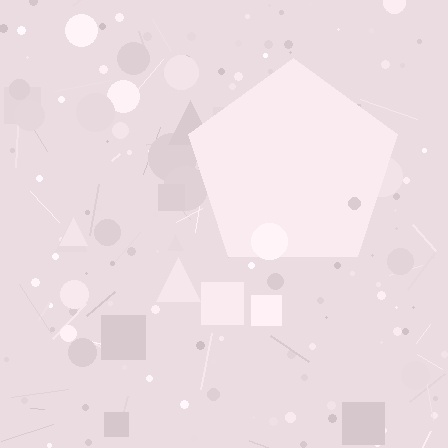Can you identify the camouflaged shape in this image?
The camouflaged shape is a pentagon.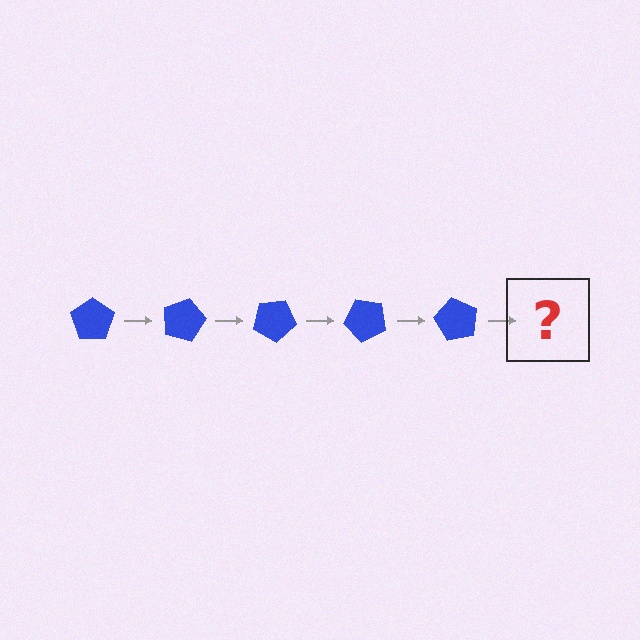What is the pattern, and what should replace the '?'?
The pattern is that the pentagon rotates 15 degrees each step. The '?' should be a blue pentagon rotated 75 degrees.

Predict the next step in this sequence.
The next step is a blue pentagon rotated 75 degrees.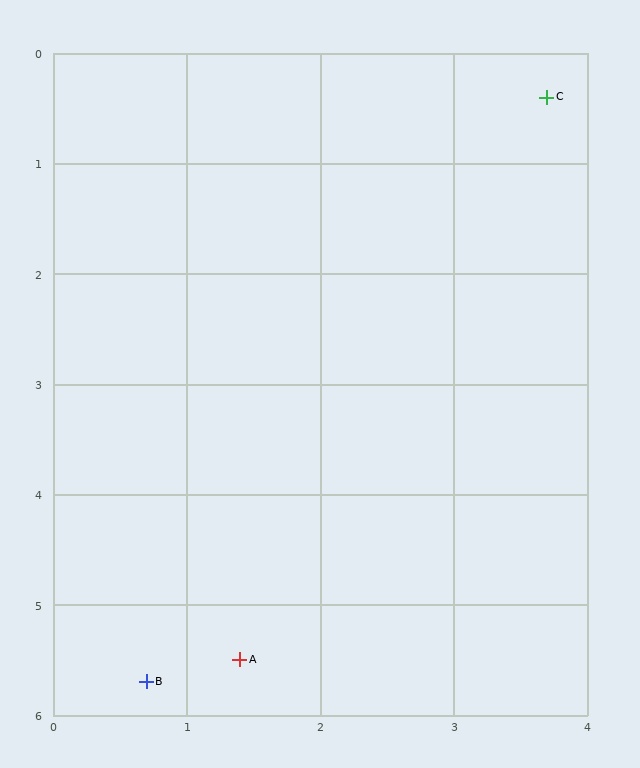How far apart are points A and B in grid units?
Points A and B are about 0.7 grid units apart.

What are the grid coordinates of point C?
Point C is at approximately (3.7, 0.4).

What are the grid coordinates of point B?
Point B is at approximately (0.7, 5.7).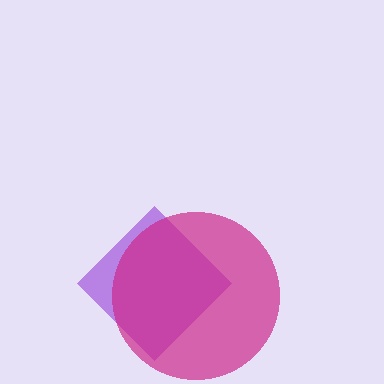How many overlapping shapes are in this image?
There are 2 overlapping shapes in the image.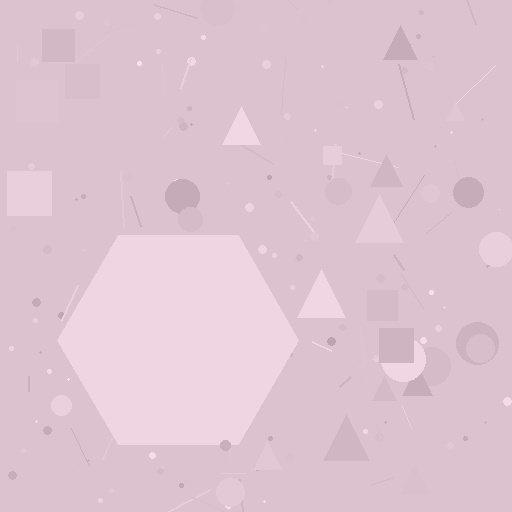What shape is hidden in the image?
A hexagon is hidden in the image.